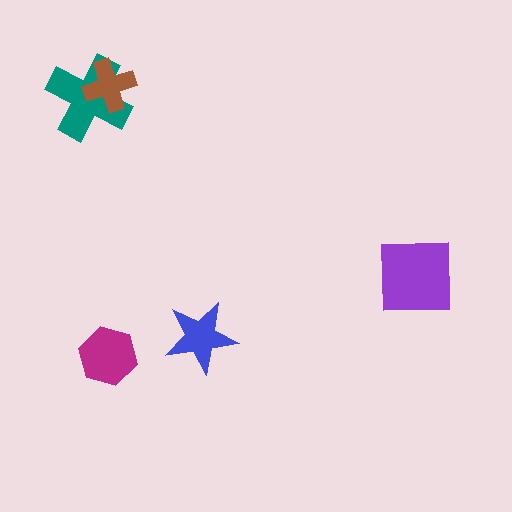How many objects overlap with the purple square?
0 objects overlap with the purple square.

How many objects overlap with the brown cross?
1 object overlaps with the brown cross.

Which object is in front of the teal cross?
The brown cross is in front of the teal cross.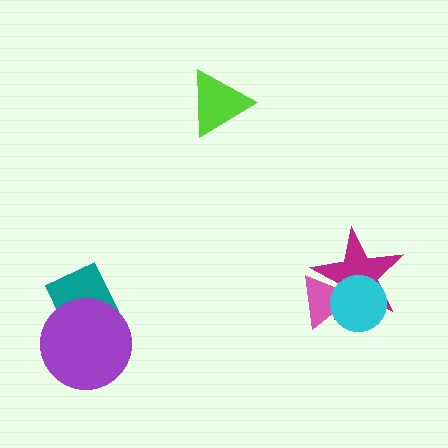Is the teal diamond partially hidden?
Yes, it is partially covered by another shape.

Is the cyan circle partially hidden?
No, no other shape covers it.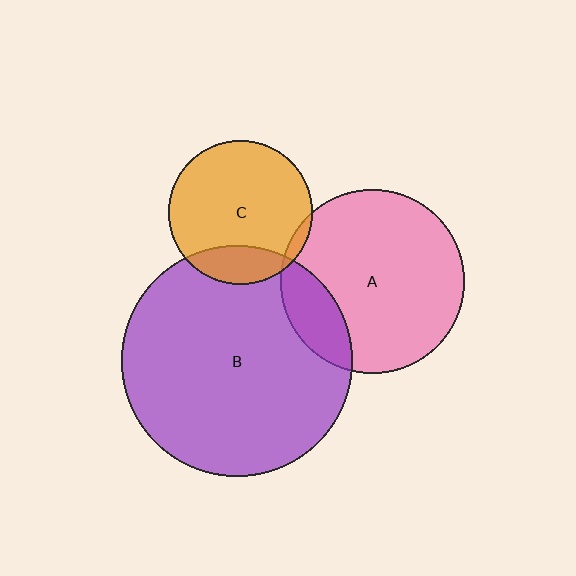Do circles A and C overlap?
Yes.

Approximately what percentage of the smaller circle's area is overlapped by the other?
Approximately 5%.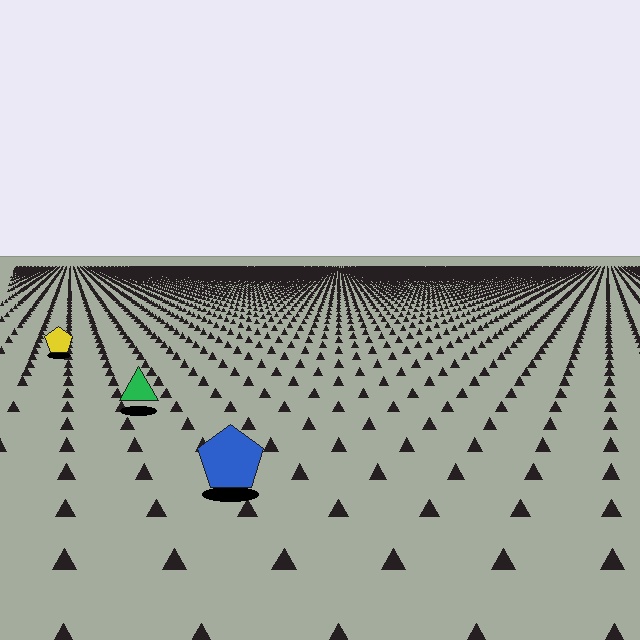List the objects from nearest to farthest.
From nearest to farthest: the blue pentagon, the green triangle, the yellow pentagon.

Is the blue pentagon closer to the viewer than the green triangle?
Yes. The blue pentagon is closer — you can tell from the texture gradient: the ground texture is coarser near it.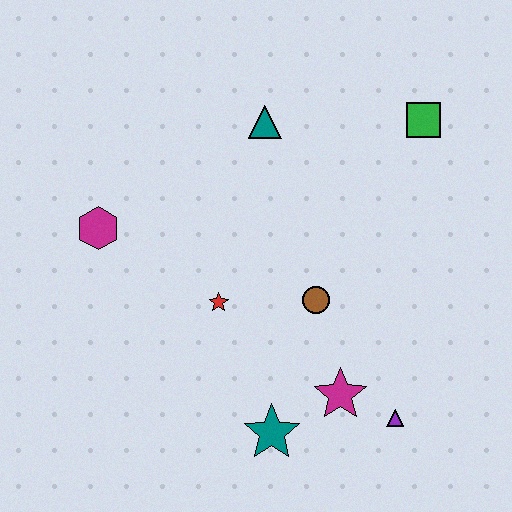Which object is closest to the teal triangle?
The green square is closest to the teal triangle.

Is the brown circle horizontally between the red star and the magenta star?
Yes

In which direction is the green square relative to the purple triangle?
The green square is above the purple triangle.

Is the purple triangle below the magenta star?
Yes